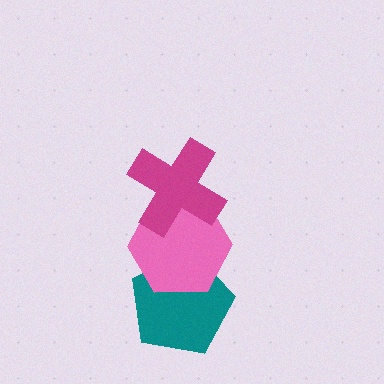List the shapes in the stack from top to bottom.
From top to bottom: the magenta cross, the pink hexagon, the teal pentagon.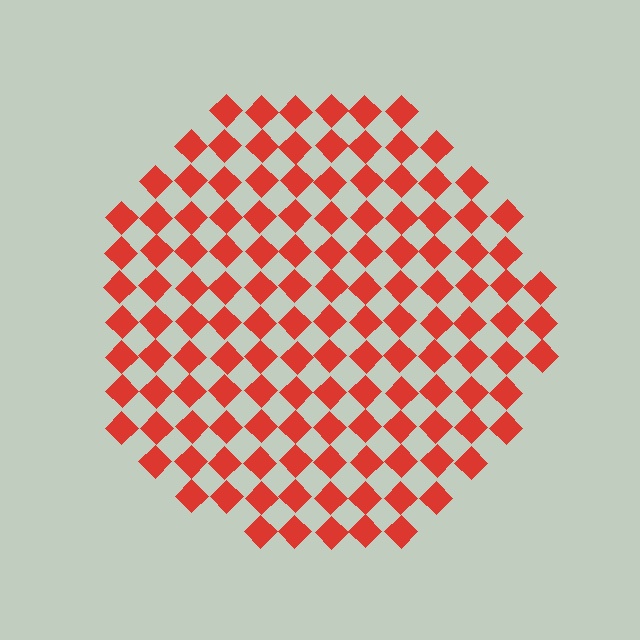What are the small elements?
The small elements are diamonds.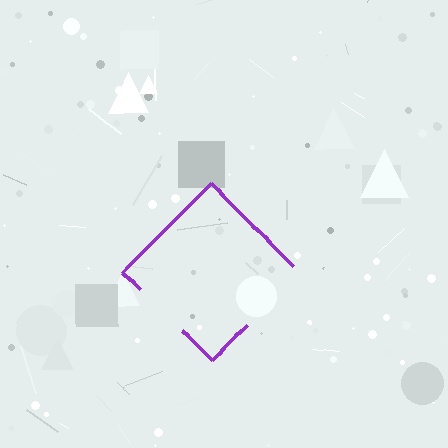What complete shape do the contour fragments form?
The contour fragments form a diamond.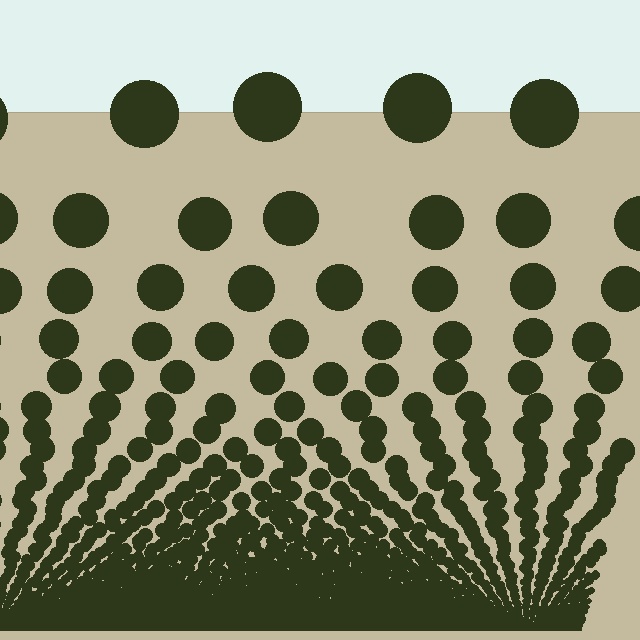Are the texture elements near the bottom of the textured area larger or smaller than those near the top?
Smaller. The gradient is inverted — elements near the bottom are smaller and denser.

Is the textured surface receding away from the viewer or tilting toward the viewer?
The surface appears to tilt toward the viewer. Texture elements get larger and sparser toward the top.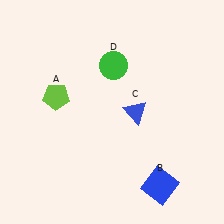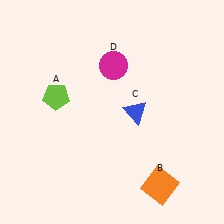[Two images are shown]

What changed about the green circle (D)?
In Image 1, D is green. In Image 2, it changed to magenta.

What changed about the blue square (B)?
In Image 1, B is blue. In Image 2, it changed to orange.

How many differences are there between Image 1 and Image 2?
There are 2 differences between the two images.